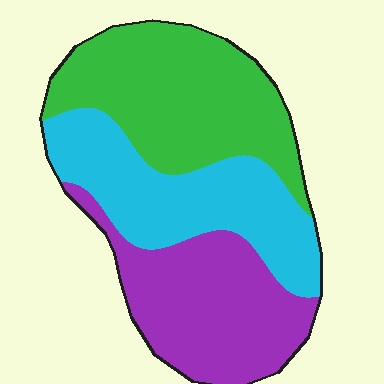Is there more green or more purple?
Green.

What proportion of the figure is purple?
Purple takes up about one third (1/3) of the figure.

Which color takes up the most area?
Green, at roughly 35%.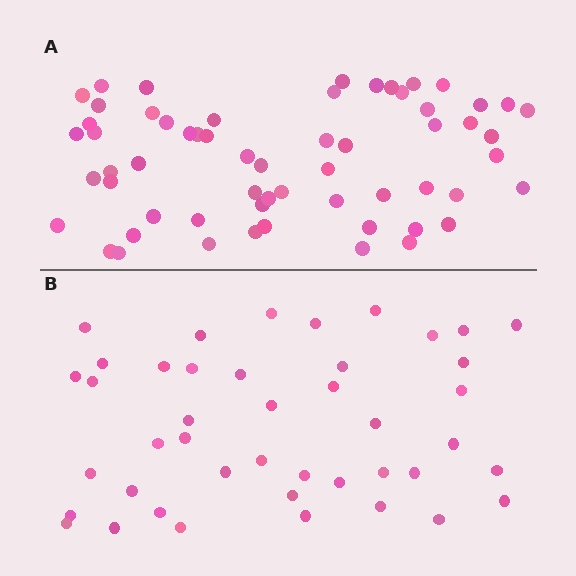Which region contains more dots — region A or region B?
Region A (the top region) has more dots.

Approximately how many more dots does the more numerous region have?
Region A has approximately 15 more dots than region B.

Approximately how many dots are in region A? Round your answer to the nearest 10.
About 60 dots.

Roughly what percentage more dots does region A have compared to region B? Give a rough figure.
About 40% more.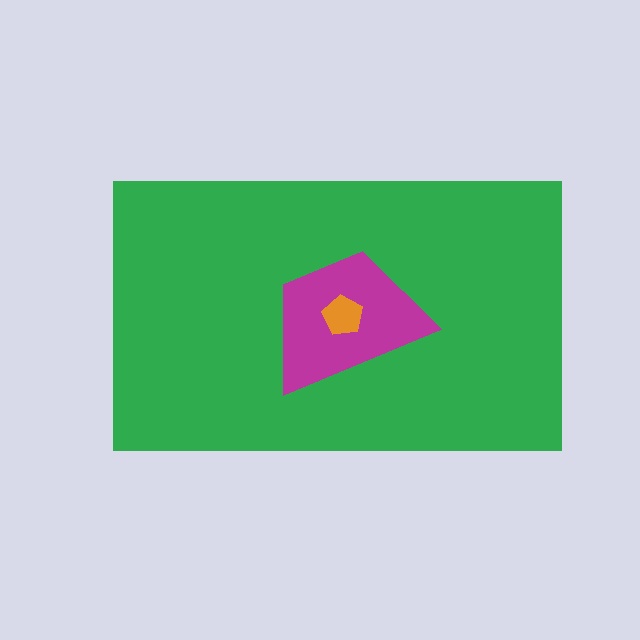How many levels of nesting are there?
3.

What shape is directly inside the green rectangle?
The magenta trapezoid.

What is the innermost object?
The orange pentagon.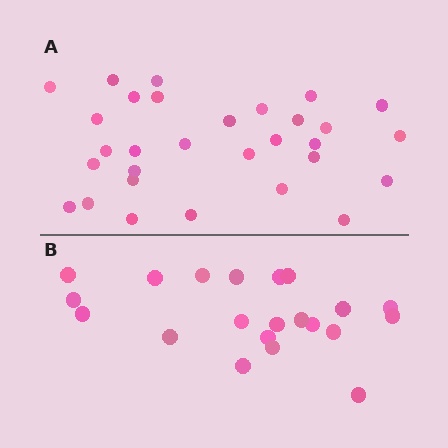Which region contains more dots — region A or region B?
Region A (the top region) has more dots.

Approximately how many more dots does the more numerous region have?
Region A has roughly 8 or so more dots than region B.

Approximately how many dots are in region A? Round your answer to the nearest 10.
About 30 dots.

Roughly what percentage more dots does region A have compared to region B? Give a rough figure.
About 45% more.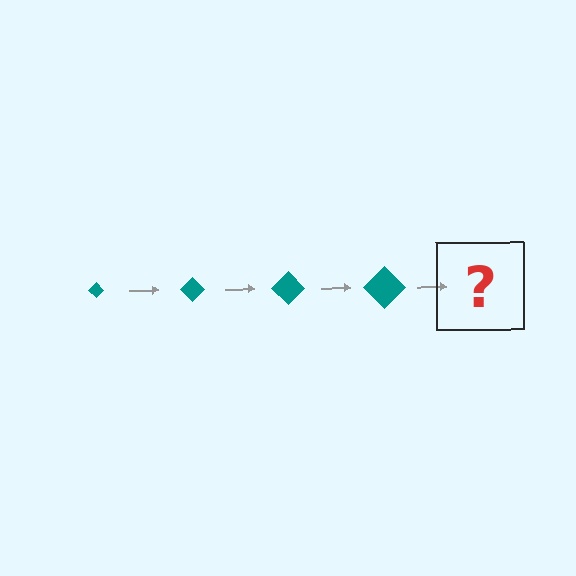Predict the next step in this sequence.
The next step is a teal diamond, larger than the previous one.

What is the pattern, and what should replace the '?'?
The pattern is that the diamond gets progressively larger each step. The '?' should be a teal diamond, larger than the previous one.